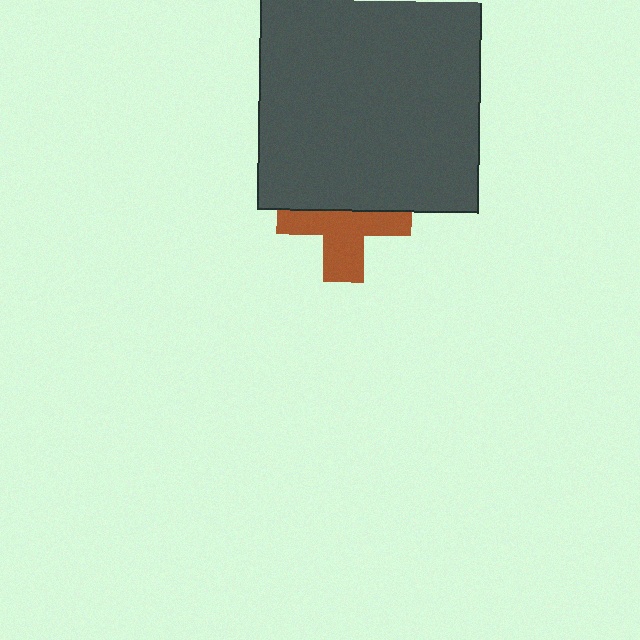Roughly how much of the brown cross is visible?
About half of it is visible (roughly 54%).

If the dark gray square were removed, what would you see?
You would see the complete brown cross.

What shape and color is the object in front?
The object in front is a dark gray square.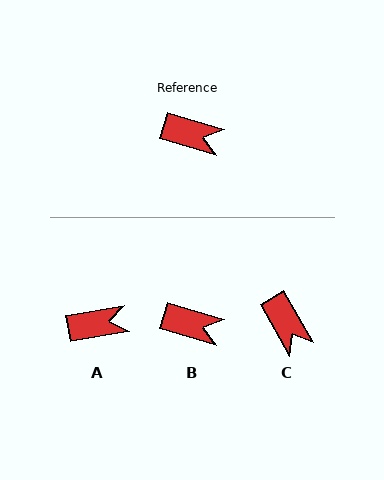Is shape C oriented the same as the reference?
No, it is off by about 44 degrees.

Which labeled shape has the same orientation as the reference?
B.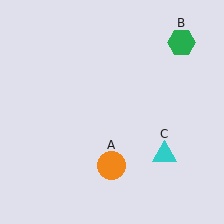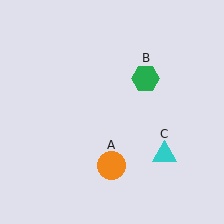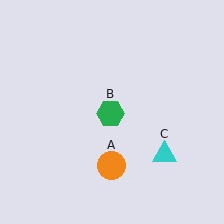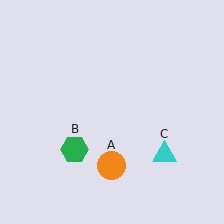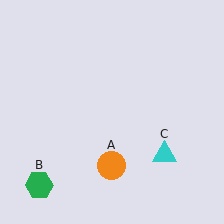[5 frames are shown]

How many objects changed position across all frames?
1 object changed position: green hexagon (object B).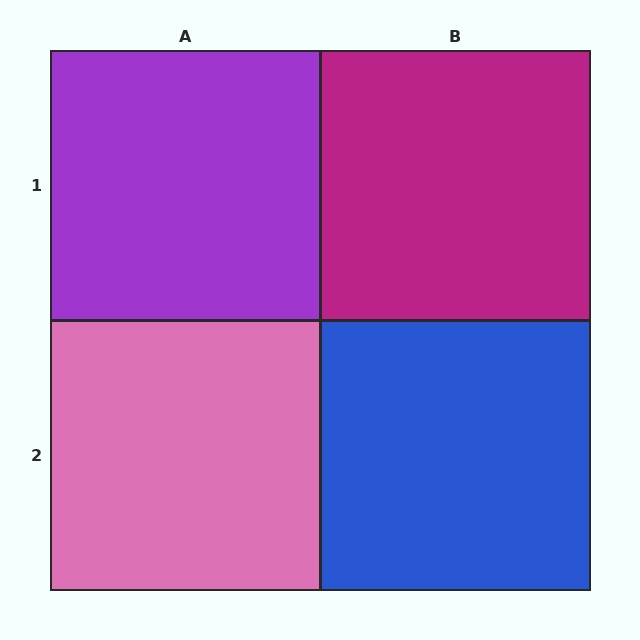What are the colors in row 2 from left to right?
Pink, blue.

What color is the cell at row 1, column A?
Purple.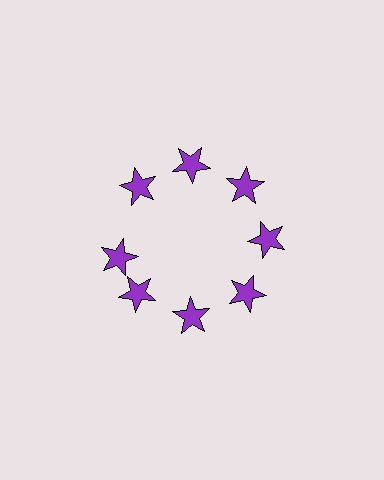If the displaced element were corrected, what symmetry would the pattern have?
It would have 8-fold rotational symmetry — the pattern would map onto itself every 45 degrees.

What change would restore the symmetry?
The symmetry would be restored by rotating it back into even spacing with its neighbors so that all 8 stars sit at equal angles and equal distance from the center.